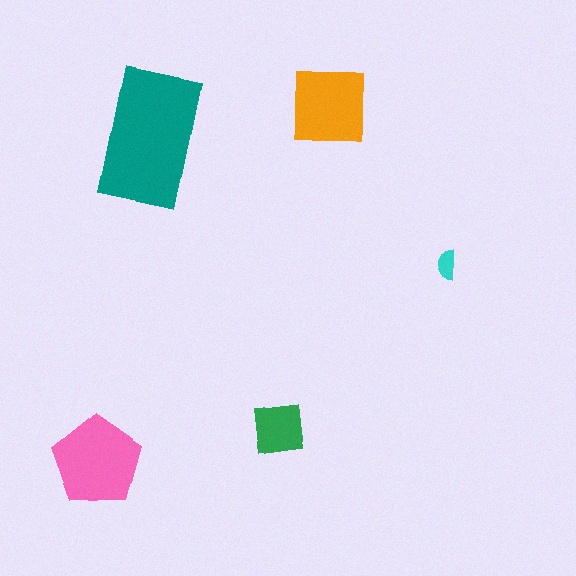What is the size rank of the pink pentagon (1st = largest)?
2nd.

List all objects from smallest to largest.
The cyan semicircle, the green square, the orange square, the pink pentagon, the teal rectangle.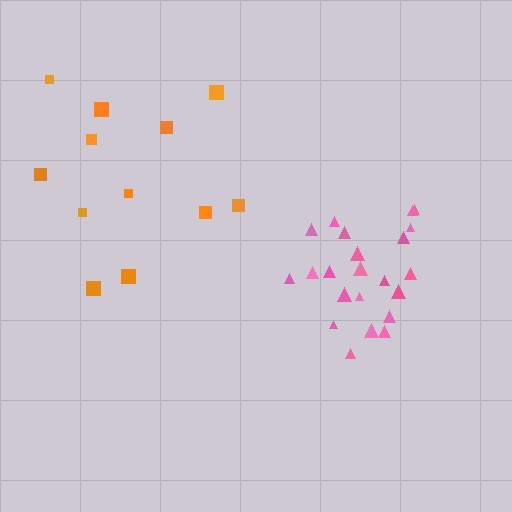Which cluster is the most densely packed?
Pink.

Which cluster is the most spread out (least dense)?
Orange.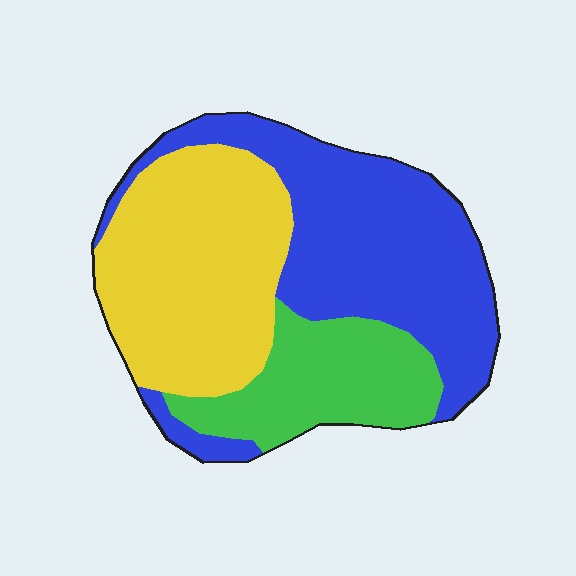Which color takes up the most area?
Blue, at roughly 40%.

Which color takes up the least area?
Green, at roughly 20%.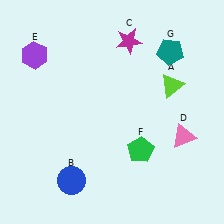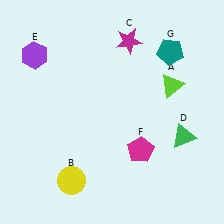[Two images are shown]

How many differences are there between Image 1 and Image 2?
There are 3 differences between the two images.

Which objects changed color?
B changed from blue to yellow. D changed from pink to green. F changed from green to magenta.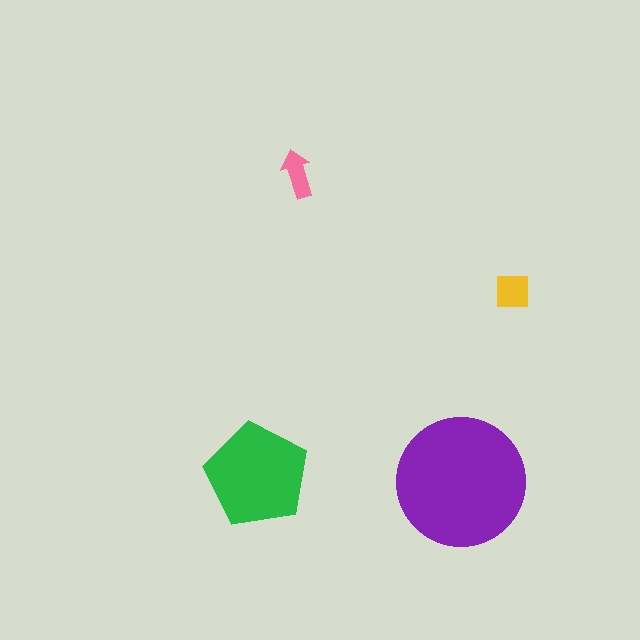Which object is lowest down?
The purple circle is bottommost.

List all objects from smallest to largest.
The pink arrow, the yellow square, the green pentagon, the purple circle.